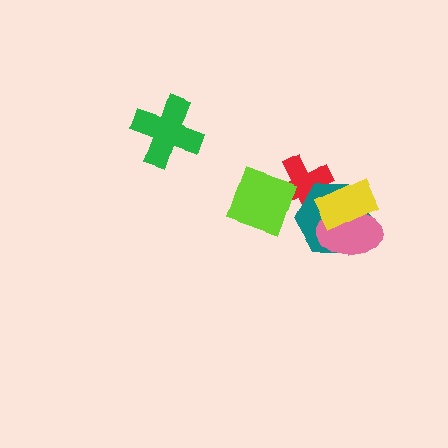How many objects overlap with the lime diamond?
1 object overlaps with the lime diamond.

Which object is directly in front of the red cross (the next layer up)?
The teal hexagon is directly in front of the red cross.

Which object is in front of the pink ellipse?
The yellow rectangle is in front of the pink ellipse.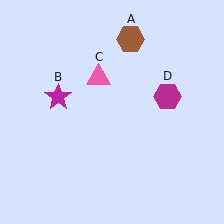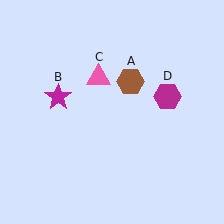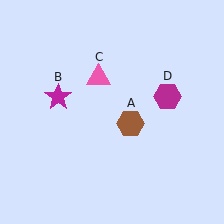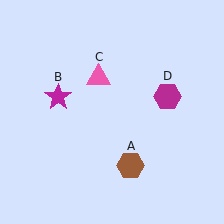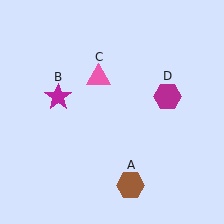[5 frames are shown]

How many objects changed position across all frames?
1 object changed position: brown hexagon (object A).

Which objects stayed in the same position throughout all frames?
Magenta star (object B) and pink triangle (object C) and magenta hexagon (object D) remained stationary.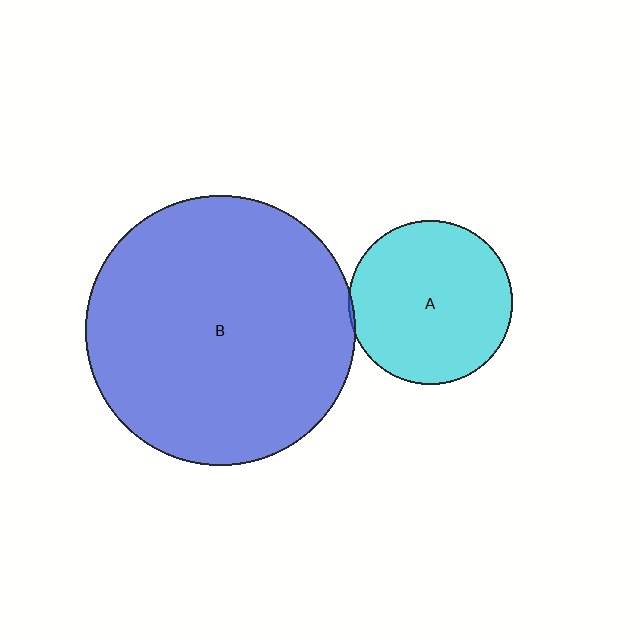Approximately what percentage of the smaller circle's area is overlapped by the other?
Approximately 5%.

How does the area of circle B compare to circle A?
Approximately 2.7 times.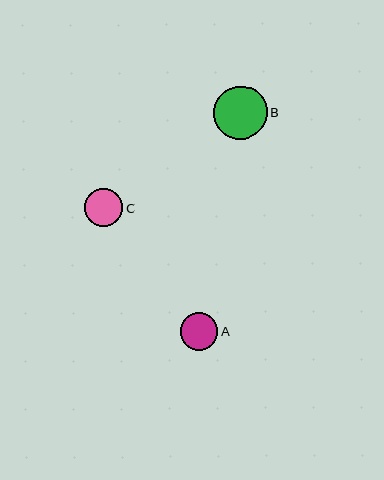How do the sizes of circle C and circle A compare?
Circle C and circle A are approximately the same size.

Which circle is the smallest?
Circle A is the smallest with a size of approximately 37 pixels.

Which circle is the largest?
Circle B is the largest with a size of approximately 54 pixels.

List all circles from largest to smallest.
From largest to smallest: B, C, A.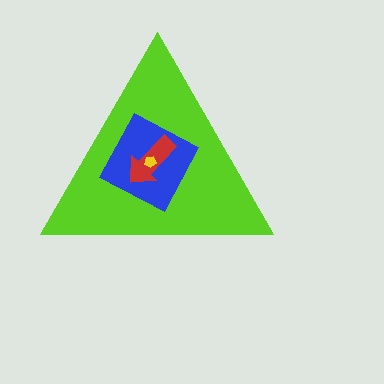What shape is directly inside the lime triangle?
The blue diamond.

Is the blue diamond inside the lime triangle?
Yes.